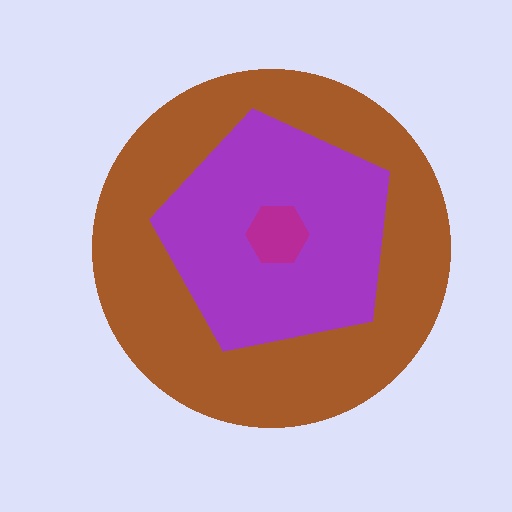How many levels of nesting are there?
3.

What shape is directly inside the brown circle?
The purple pentagon.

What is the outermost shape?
The brown circle.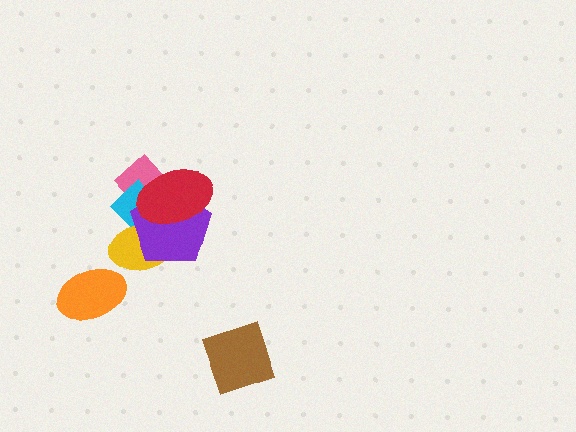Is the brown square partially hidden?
No, no other shape covers it.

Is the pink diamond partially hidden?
Yes, it is partially covered by another shape.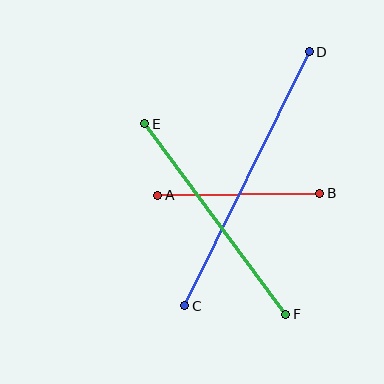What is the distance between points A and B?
The distance is approximately 162 pixels.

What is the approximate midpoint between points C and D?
The midpoint is at approximately (247, 179) pixels.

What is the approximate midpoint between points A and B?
The midpoint is at approximately (239, 194) pixels.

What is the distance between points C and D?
The distance is approximately 283 pixels.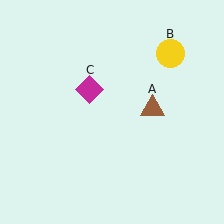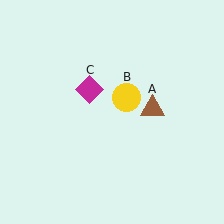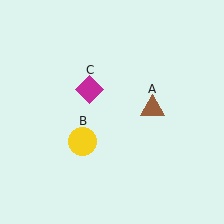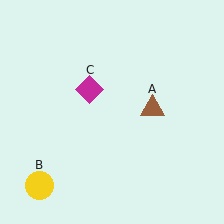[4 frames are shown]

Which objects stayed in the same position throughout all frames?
Brown triangle (object A) and magenta diamond (object C) remained stationary.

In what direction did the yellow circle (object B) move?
The yellow circle (object B) moved down and to the left.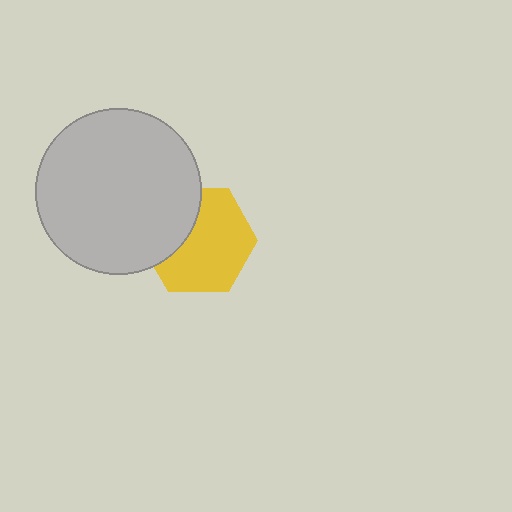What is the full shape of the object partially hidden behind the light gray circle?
The partially hidden object is a yellow hexagon.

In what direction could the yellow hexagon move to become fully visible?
The yellow hexagon could move right. That would shift it out from behind the light gray circle entirely.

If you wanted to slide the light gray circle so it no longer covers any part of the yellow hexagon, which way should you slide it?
Slide it left — that is the most direct way to separate the two shapes.